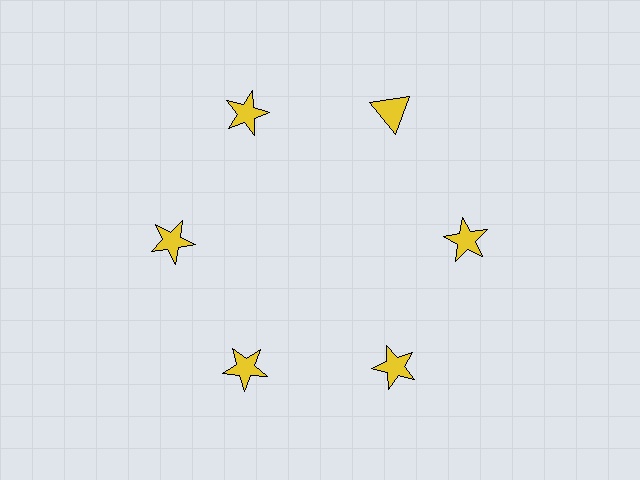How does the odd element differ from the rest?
It has a different shape: triangle instead of star.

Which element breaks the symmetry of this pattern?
The yellow triangle at roughly the 1 o'clock position breaks the symmetry. All other shapes are yellow stars.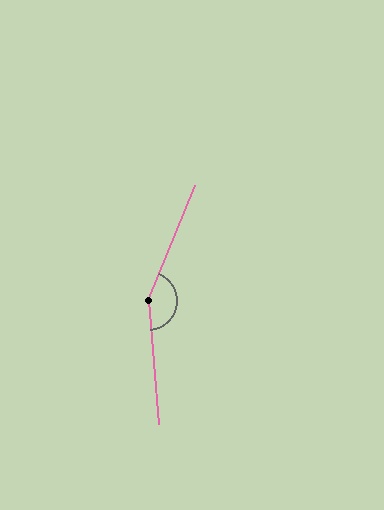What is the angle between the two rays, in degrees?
Approximately 153 degrees.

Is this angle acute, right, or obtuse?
It is obtuse.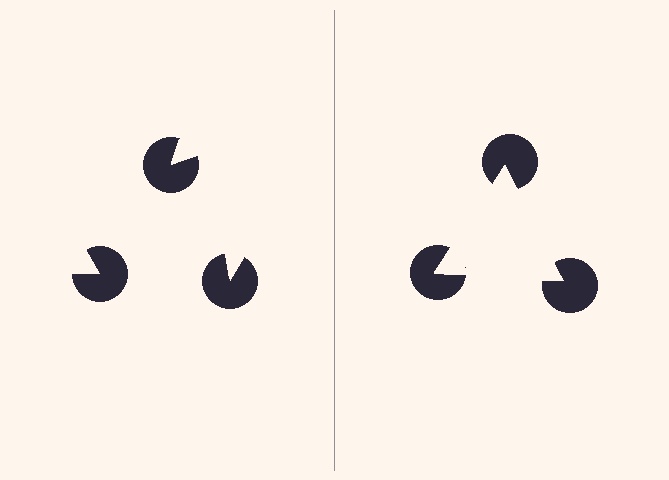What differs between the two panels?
The pac-man discs are positioned identically on both sides; only the wedge orientations differ. On the right they align to a triangle; on the left they are misaligned.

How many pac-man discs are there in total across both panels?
6 — 3 on each side.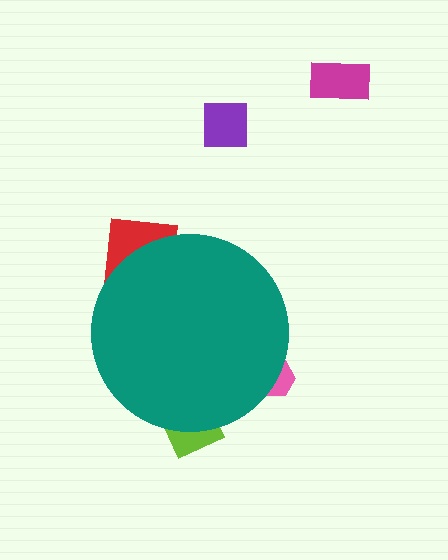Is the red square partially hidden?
Yes, the red square is partially hidden behind the teal circle.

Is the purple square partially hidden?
No, the purple square is fully visible.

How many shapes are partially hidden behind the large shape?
4 shapes are partially hidden.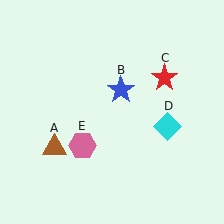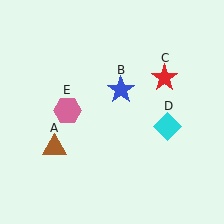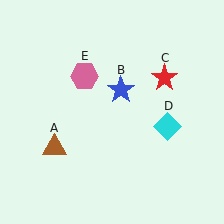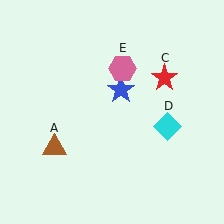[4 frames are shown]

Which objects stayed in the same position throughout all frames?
Brown triangle (object A) and blue star (object B) and red star (object C) and cyan diamond (object D) remained stationary.